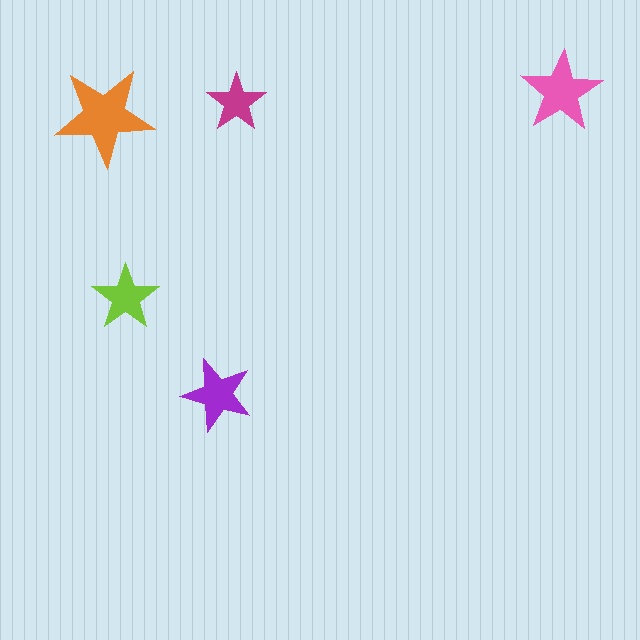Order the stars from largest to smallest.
the orange one, the pink one, the purple one, the lime one, the magenta one.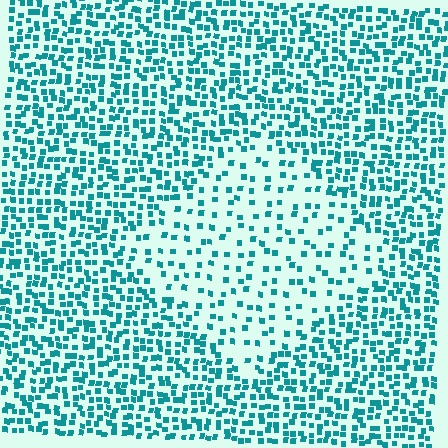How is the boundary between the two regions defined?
The boundary is defined by a change in element density (approximately 2.3x ratio). All elements are the same color, size, and shape.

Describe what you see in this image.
The image contains small teal elements arranged at two different densities. A diamond-shaped region is visible where the elements are less densely packed than the surrounding area.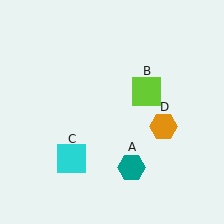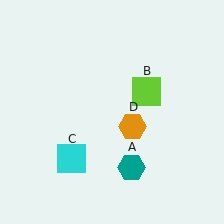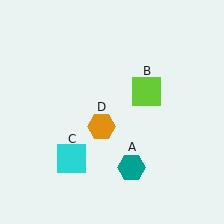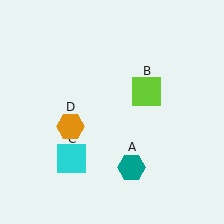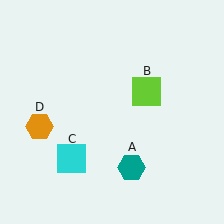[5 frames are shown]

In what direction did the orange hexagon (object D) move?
The orange hexagon (object D) moved left.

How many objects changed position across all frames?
1 object changed position: orange hexagon (object D).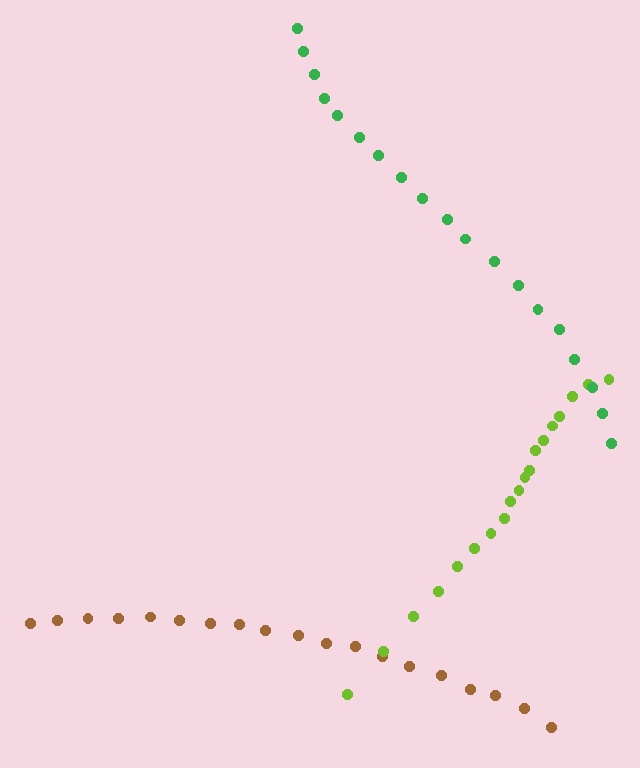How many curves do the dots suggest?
There are 3 distinct paths.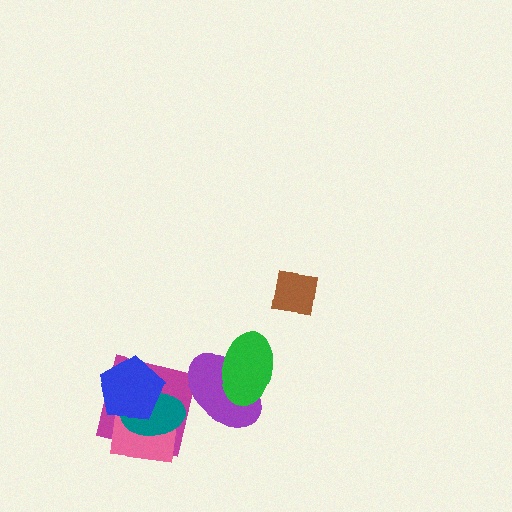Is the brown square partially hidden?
No, no other shape covers it.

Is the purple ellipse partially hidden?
Yes, it is partially covered by another shape.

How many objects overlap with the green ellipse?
1 object overlaps with the green ellipse.